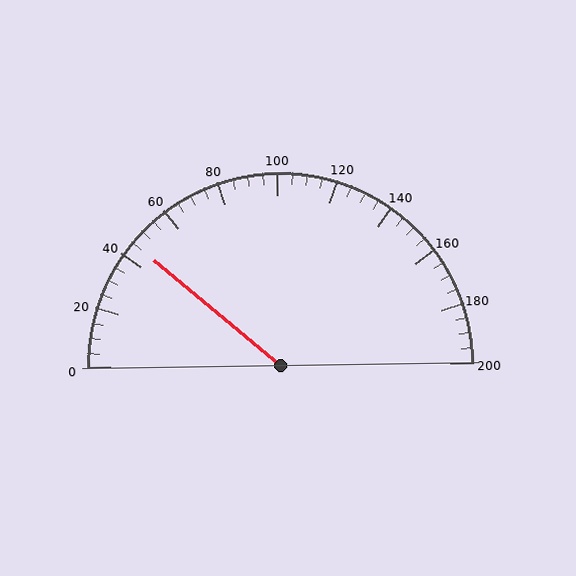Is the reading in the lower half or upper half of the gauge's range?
The reading is in the lower half of the range (0 to 200).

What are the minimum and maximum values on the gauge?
The gauge ranges from 0 to 200.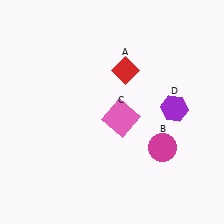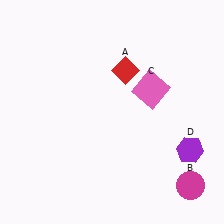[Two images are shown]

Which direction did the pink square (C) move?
The pink square (C) moved right.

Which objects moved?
The objects that moved are: the magenta circle (B), the pink square (C), the purple hexagon (D).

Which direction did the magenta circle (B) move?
The magenta circle (B) moved down.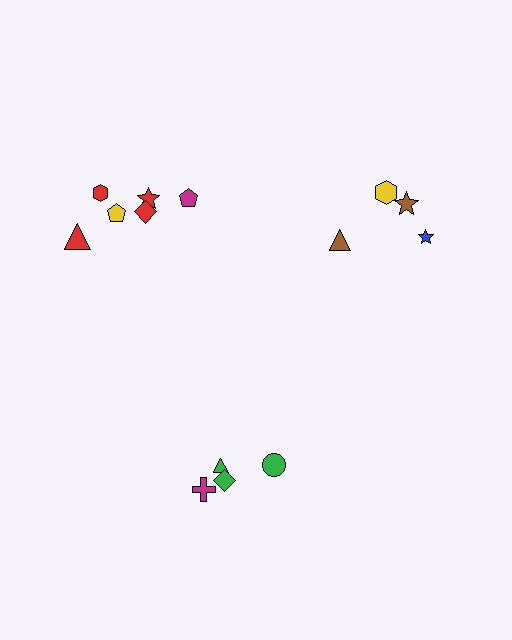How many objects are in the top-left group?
There are 6 objects.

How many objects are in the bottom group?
There are 4 objects.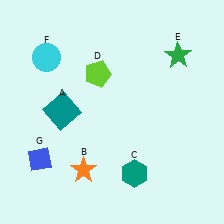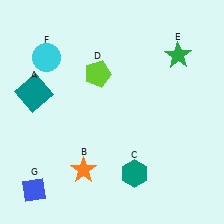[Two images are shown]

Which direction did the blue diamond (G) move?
The blue diamond (G) moved down.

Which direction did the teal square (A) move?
The teal square (A) moved left.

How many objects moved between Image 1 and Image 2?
2 objects moved between the two images.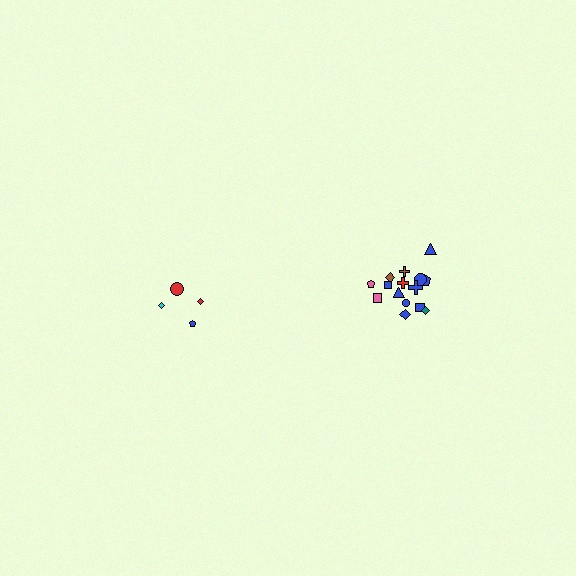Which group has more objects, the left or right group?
The right group.